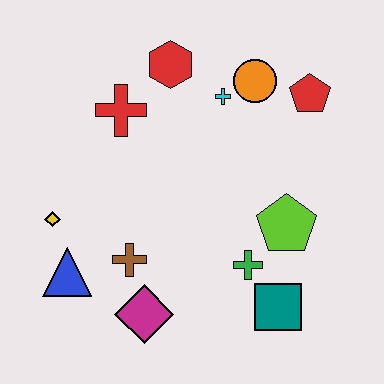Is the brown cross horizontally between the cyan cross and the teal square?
No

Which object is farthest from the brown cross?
The red pentagon is farthest from the brown cross.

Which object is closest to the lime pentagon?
The green cross is closest to the lime pentagon.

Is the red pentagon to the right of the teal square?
Yes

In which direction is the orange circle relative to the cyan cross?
The orange circle is to the right of the cyan cross.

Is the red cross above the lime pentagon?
Yes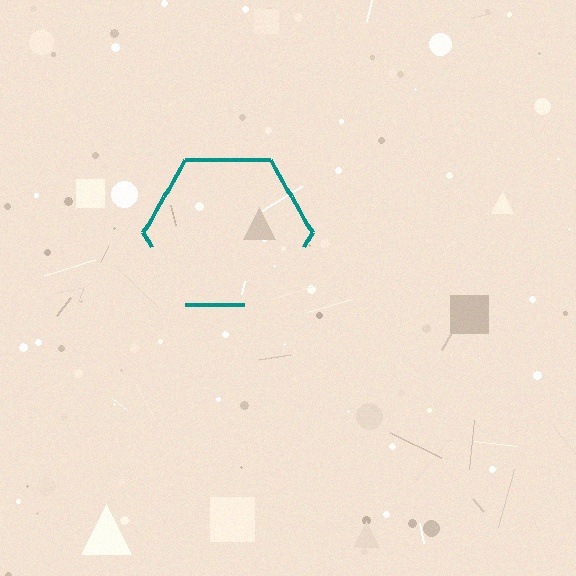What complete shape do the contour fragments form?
The contour fragments form a hexagon.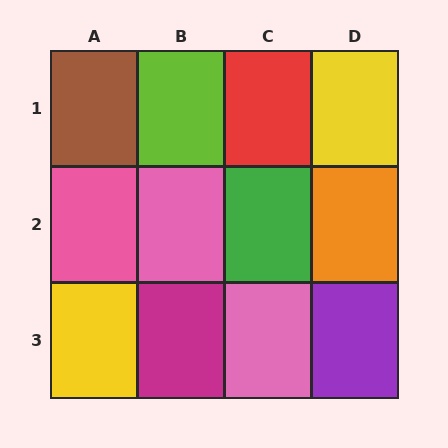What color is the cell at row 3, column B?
Magenta.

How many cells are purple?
1 cell is purple.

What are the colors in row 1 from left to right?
Brown, lime, red, yellow.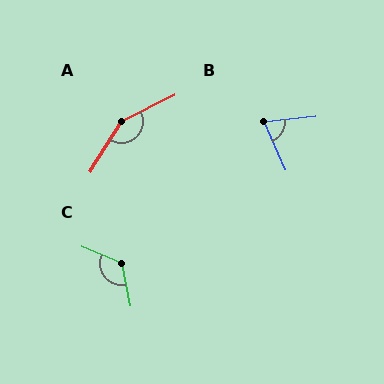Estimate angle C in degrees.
Approximately 124 degrees.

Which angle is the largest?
A, at approximately 149 degrees.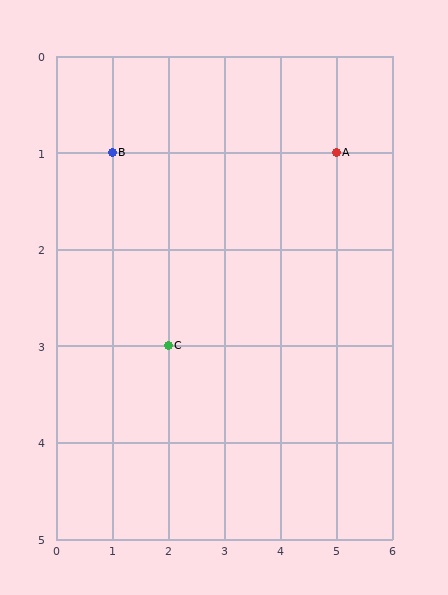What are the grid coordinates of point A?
Point A is at grid coordinates (5, 1).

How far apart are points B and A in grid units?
Points B and A are 4 columns apart.